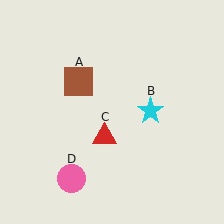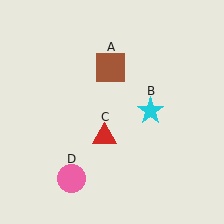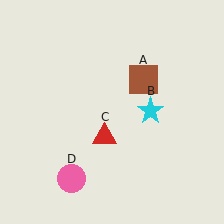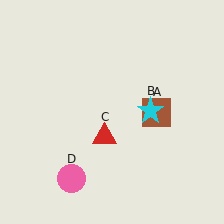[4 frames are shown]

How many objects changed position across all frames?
1 object changed position: brown square (object A).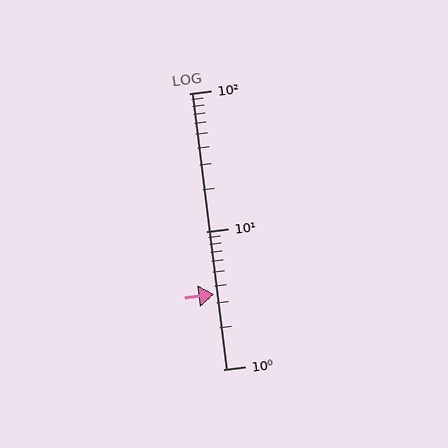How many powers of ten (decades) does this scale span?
The scale spans 2 decades, from 1 to 100.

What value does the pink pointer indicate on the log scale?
The pointer indicates approximately 3.5.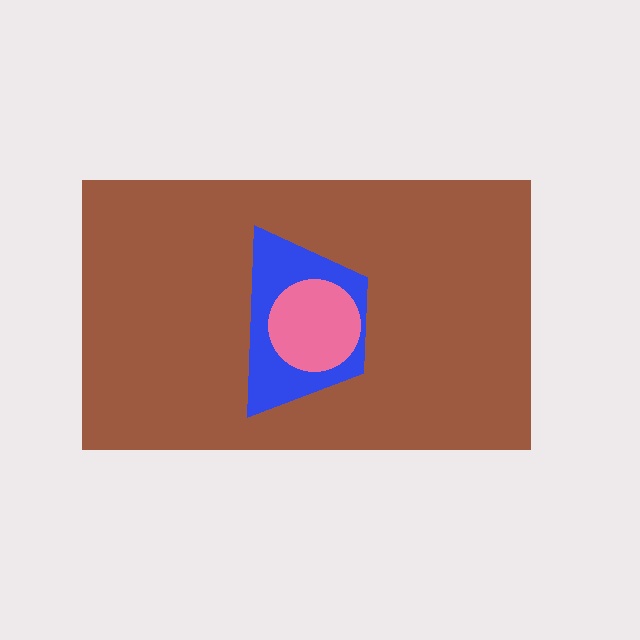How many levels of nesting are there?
3.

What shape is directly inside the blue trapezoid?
The pink circle.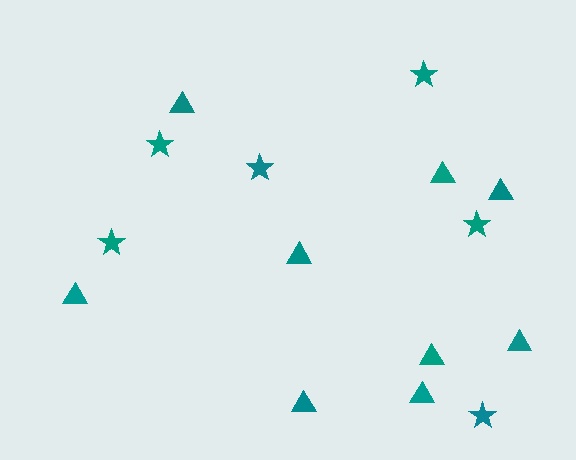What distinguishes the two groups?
There are 2 groups: one group of triangles (9) and one group of stars (6).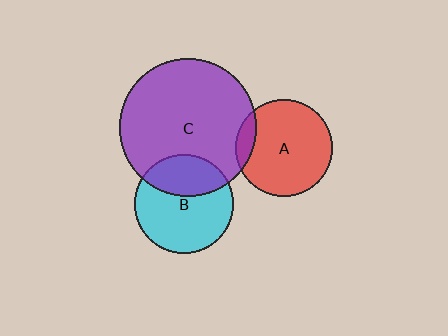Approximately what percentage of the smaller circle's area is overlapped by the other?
Approximately 35%.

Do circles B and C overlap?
Yes.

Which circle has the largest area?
Circle C (purple).